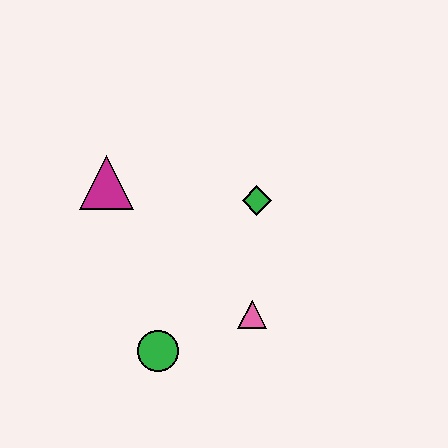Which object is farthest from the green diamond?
The green circle is farthest from the green diamond.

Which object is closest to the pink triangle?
The green circle is closest to the pink triangle.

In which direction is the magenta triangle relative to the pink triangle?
The magenta triangle is to the left of the pink triangle.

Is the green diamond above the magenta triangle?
No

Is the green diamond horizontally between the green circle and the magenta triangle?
No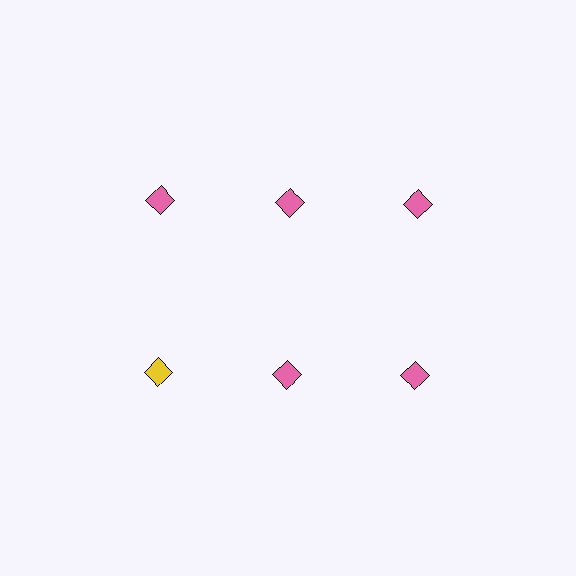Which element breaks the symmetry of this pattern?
The yellow diamond in the second row, leftmost column breaks the symmetry. All other shapes are pink diamonds.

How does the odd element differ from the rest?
It has a different color: yellow instead of pink.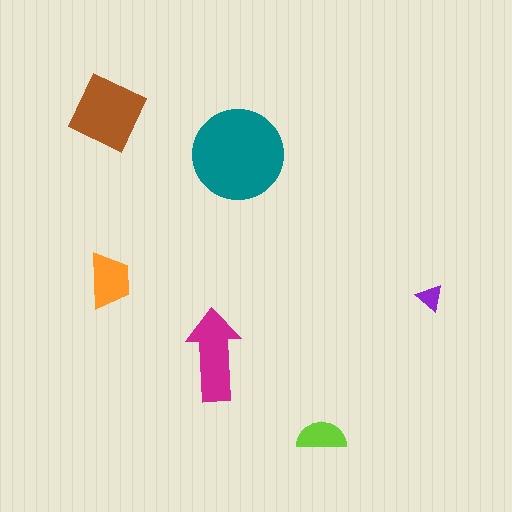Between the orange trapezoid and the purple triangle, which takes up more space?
The orange trapezoid.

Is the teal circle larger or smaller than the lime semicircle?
Larger.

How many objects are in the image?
There are 6 objects in the image.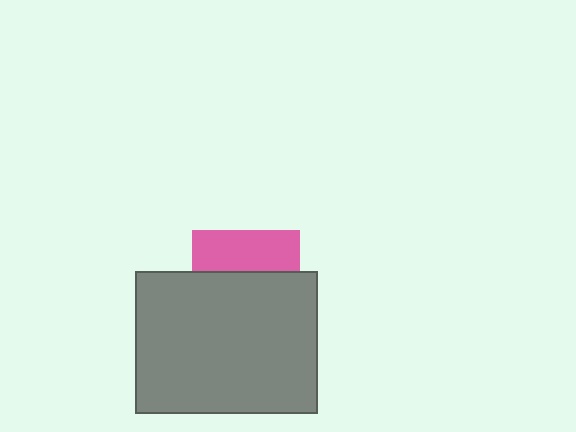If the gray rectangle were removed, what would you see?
You would see the complete pink square.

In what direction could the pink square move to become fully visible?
The pink square could move up. That would shift it out from behind the gray rectangle entirely.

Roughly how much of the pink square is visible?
A small part of it is visible (roughly 38%).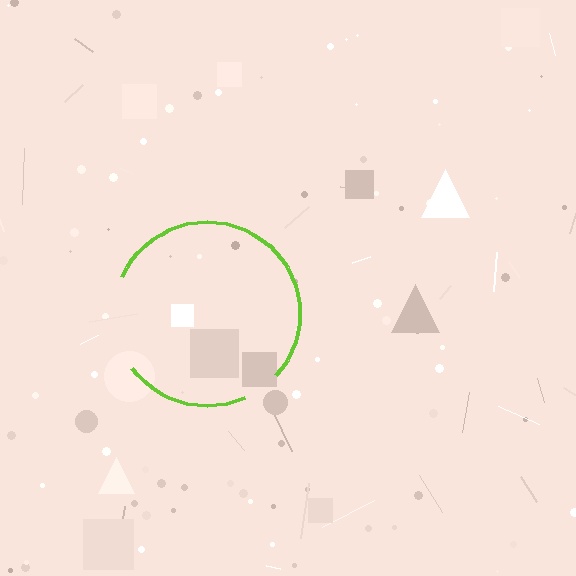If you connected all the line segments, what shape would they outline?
They would outline a circle.